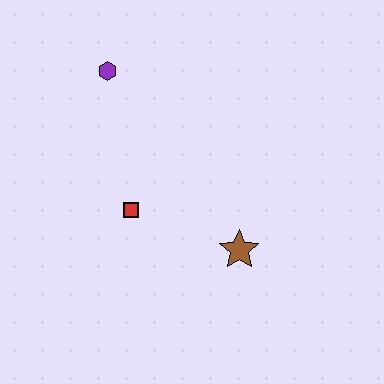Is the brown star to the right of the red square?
Yes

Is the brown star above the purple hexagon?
No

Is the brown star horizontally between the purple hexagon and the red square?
No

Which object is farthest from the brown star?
The purple hexagon is farthest from the brown star.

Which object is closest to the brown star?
The red square is closest to the brown star.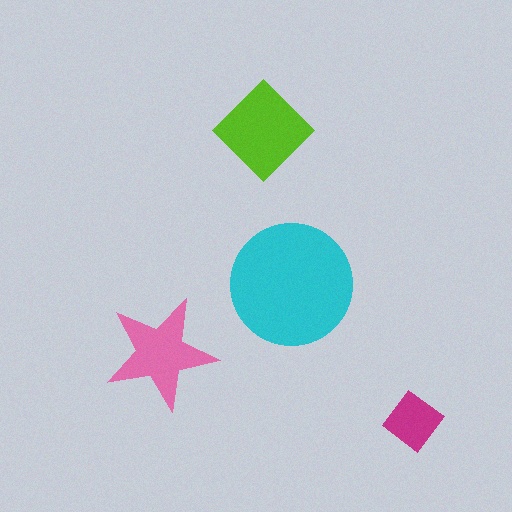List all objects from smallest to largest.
The magenta diamond, the pink star, the lime diamond, the cyan circle.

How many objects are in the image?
There are 4 objects in the image.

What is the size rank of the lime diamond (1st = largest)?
2nd.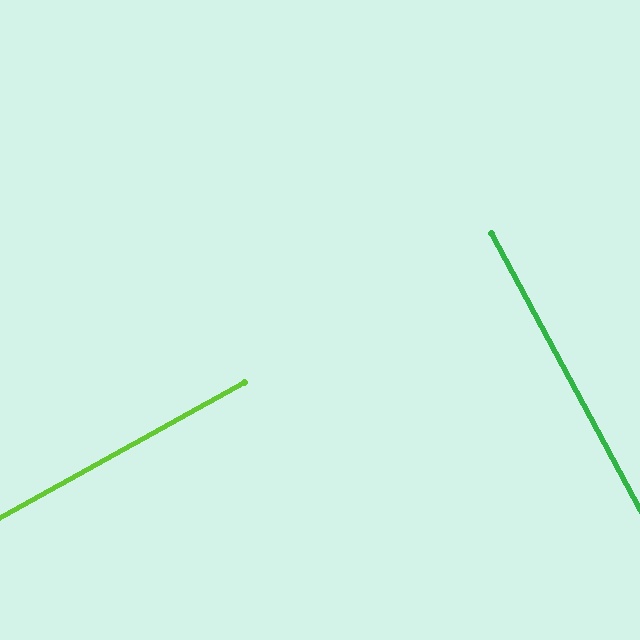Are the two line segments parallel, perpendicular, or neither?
Perpendicular — they meet at approximately 89°.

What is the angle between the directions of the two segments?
Approximately 89 degrees.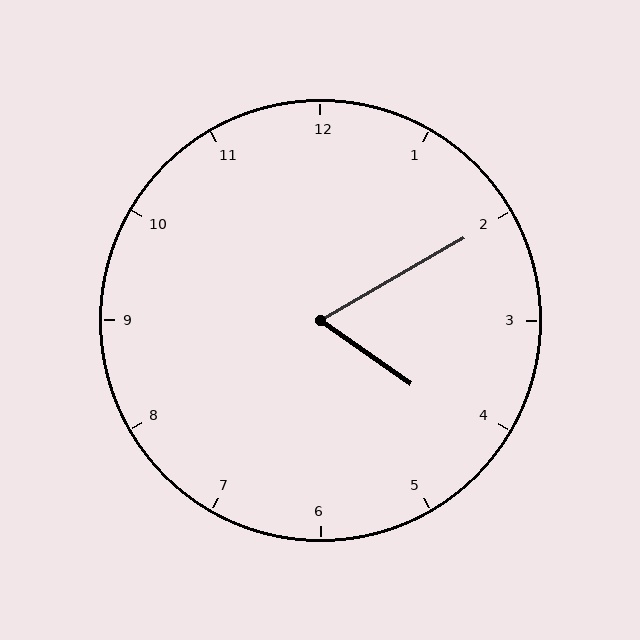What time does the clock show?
4:10.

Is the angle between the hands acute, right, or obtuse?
It is acute.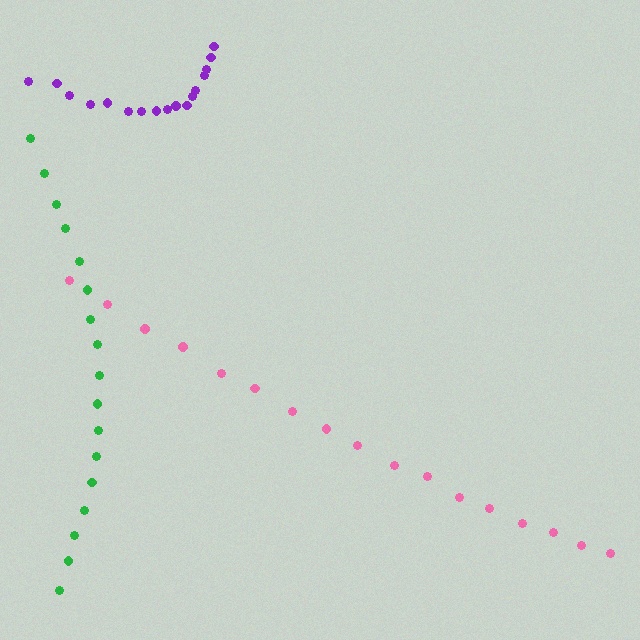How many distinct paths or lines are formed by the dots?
There are 3 distinct paths.